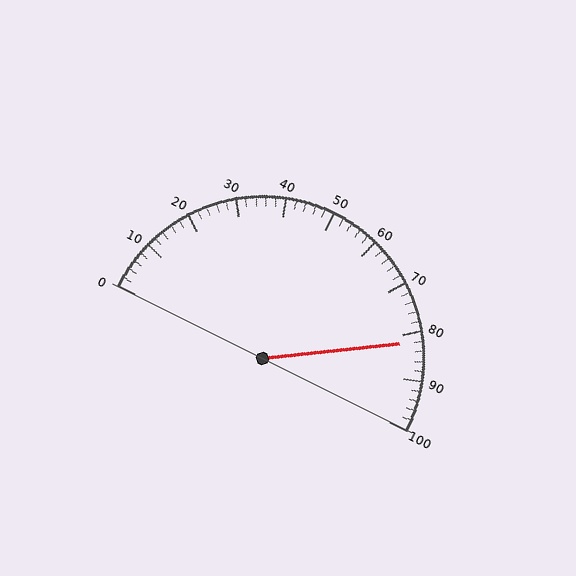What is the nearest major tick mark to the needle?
The nearest major tick mark is 80.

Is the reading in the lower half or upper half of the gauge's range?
The reading is in the upper half of the range (0 to 100).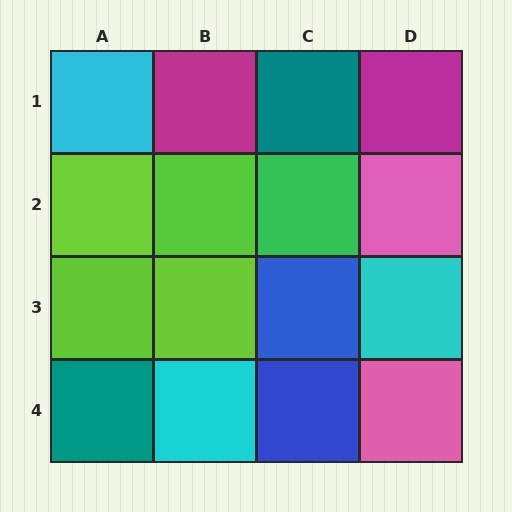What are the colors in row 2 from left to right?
Lime, lime, green, pink.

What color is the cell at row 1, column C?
Teal.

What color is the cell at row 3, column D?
Cyan.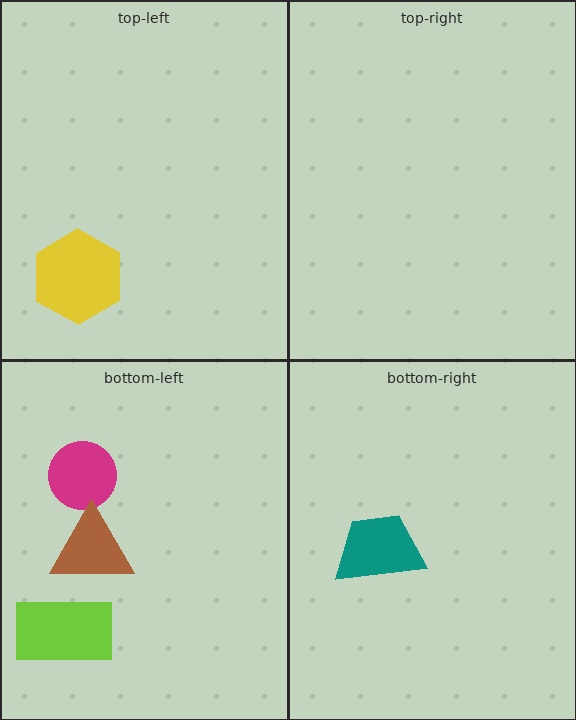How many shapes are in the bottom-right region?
1.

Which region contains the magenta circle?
The bottom-left region.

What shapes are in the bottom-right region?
The teal trapezoid.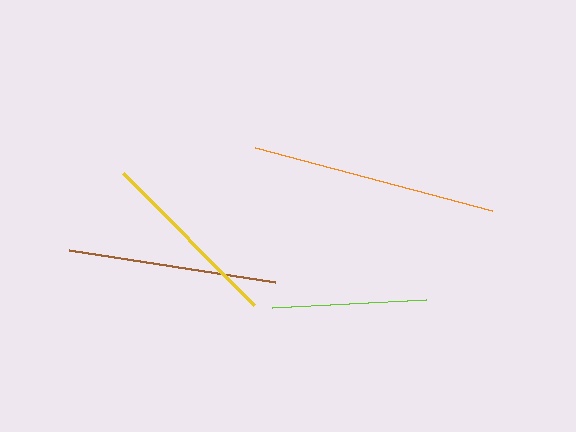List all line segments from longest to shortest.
From longest to shortest: orange, brown, yellow, lime.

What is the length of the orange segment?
The orange segment is approximately 245 pixels long.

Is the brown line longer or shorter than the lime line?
The brown line is longer than the lime line.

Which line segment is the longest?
The orange line is the longest at approximately 245 pixels.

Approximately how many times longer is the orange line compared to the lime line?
The orange line is approximately 1.6 times the length of the lime line.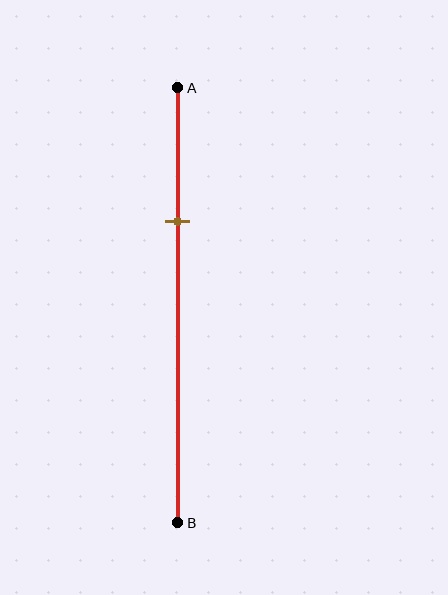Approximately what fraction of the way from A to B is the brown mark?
The brown mark is approximately 30% of the way from A to B.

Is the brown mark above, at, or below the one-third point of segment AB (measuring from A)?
The brown mark is approximately at the one-third point of segment AB.